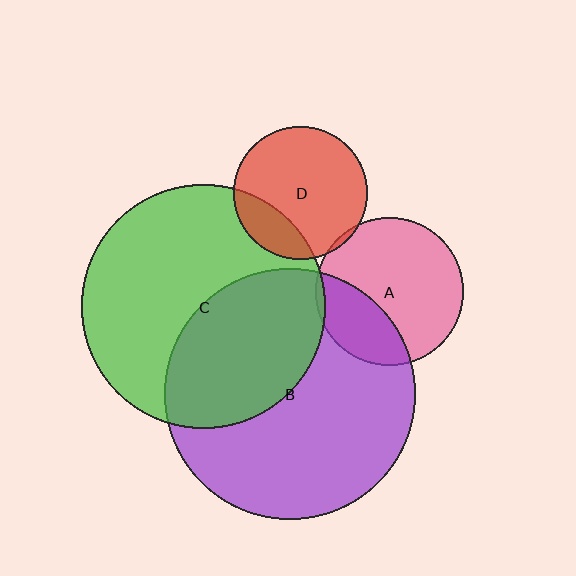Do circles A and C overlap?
Yes.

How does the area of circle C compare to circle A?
Approximately 2.7 times.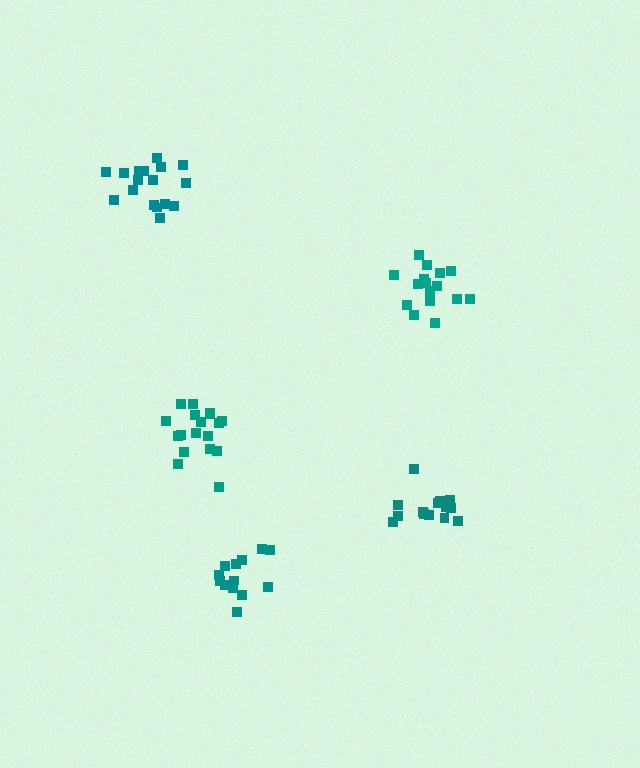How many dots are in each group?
Group 1: 17 dots, Group 2: 18 dots, Group 3: 16 dots, Group 4: 13 dots, Group 5: 14 dots (78 total).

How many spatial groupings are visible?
There are 5 spatial groupings.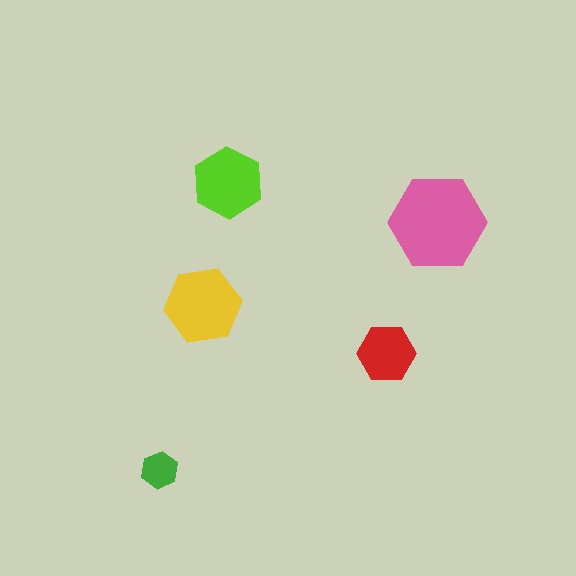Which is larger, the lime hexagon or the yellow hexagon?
The yellow one.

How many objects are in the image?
There are 5 objects in the image.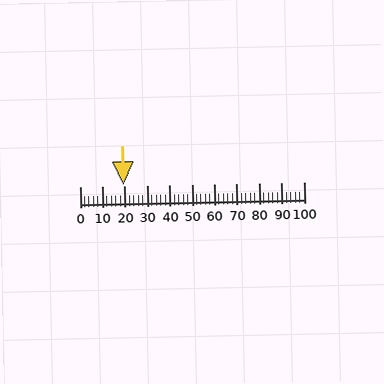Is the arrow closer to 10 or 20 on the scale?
The arrow is closer to 20.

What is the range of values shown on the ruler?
The ruler shows values from 0 to 100.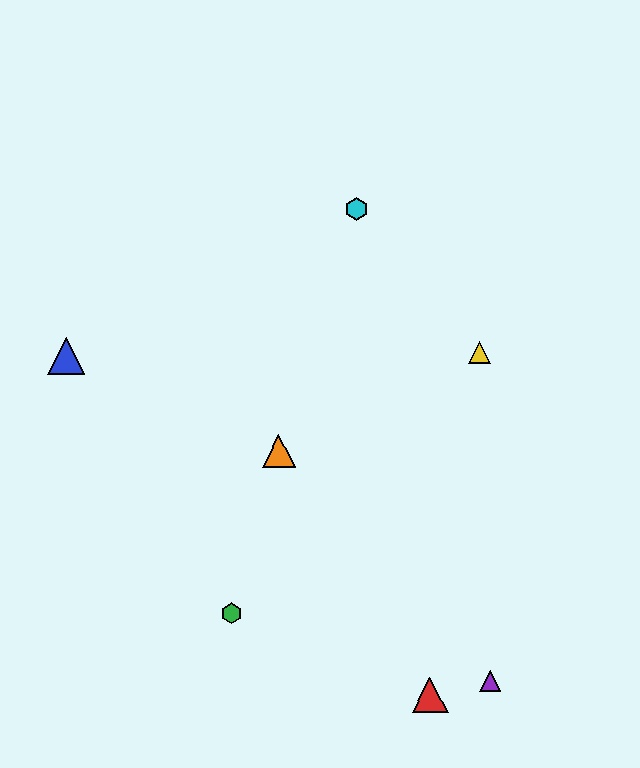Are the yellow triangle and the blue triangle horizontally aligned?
Yes, both are at y≈353.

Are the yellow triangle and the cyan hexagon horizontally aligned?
No, the yellow triangle is at y≈353 and the cyan hexagon is at y≈209.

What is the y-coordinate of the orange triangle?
The orange triangle is at y≈451.